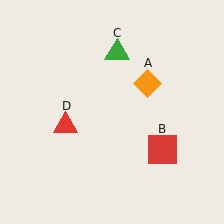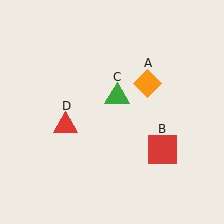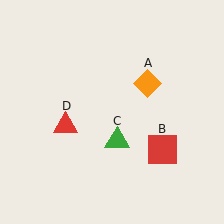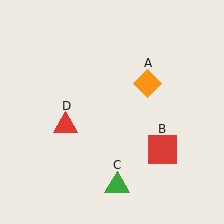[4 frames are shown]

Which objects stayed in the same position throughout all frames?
Orange diamond (object A) and red square (object B) and red triangle (object D) remained stationary.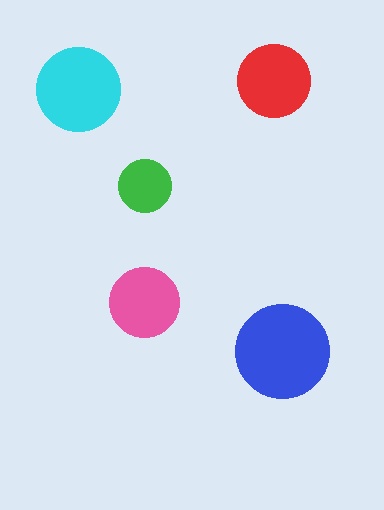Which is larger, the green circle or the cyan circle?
The cyan one.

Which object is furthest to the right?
The blue circle is rightmost.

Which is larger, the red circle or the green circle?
The red one.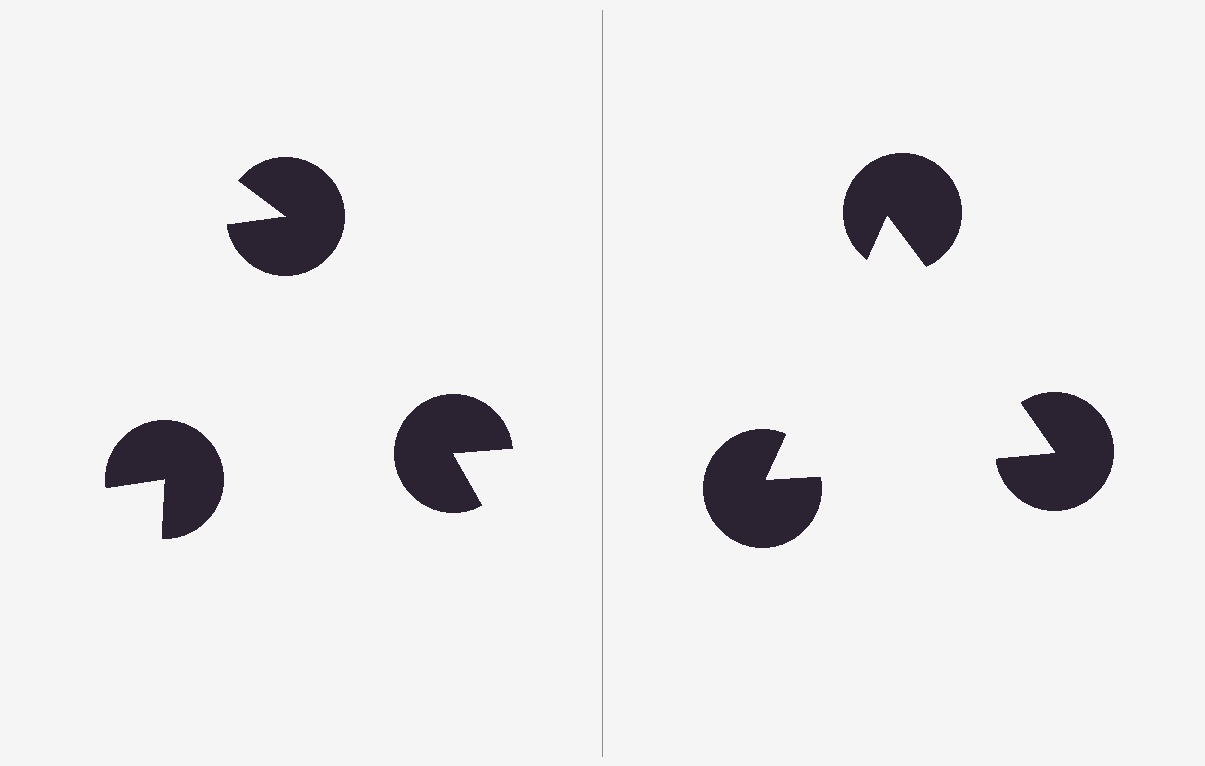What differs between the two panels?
The pac-man discs are positioned identically on both sides; only the wedge orientations differ. On the right they align to a triangle; on the left they are misaligned.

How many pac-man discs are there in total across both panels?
6 — 3 on each side.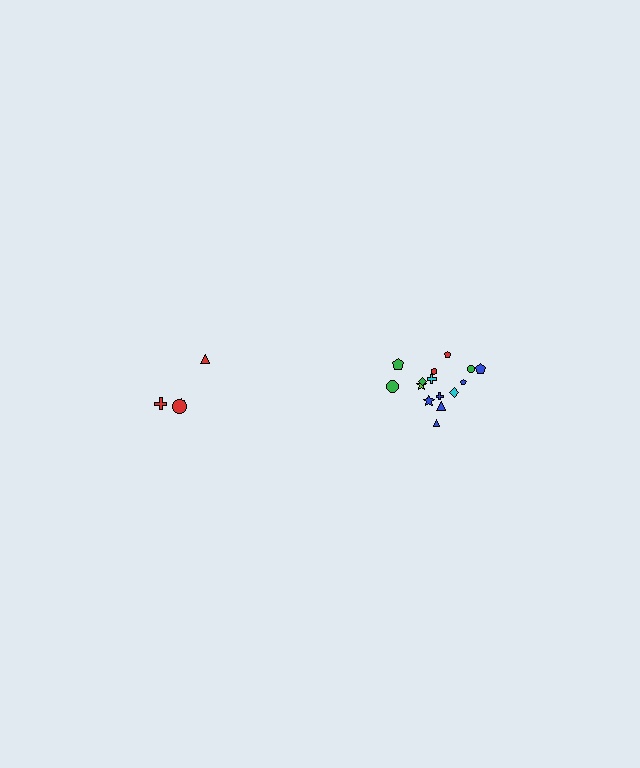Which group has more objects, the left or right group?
The right group.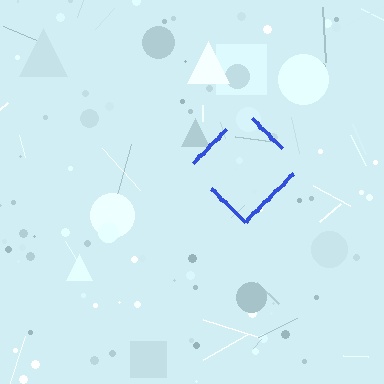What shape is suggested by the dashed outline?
The dashed outline suggests a diamond.